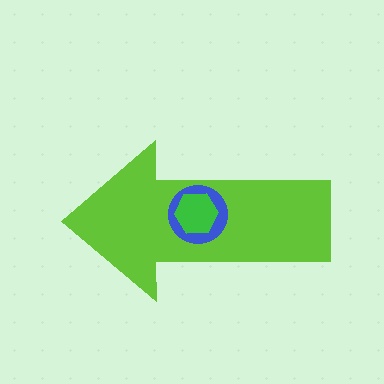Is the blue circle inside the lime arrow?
Yes.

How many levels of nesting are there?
3.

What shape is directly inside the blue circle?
The green hexagon.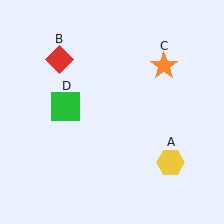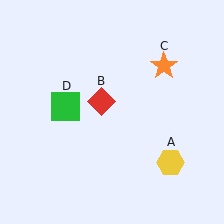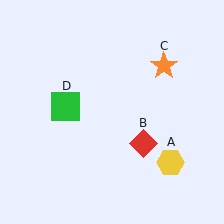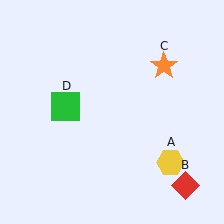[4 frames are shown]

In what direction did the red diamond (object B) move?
The red diamond (object B) moved down and to the right.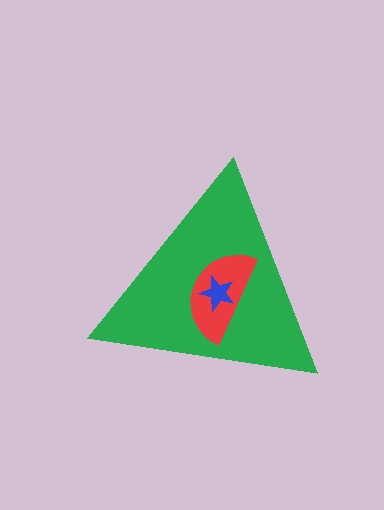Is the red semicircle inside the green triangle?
Yes.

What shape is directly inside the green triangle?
The red semicircle.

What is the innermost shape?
The blue star.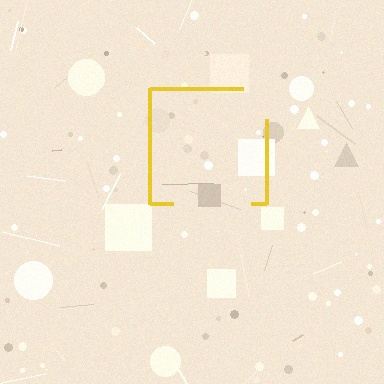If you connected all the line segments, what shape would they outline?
They would outline a square.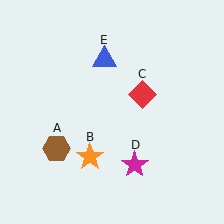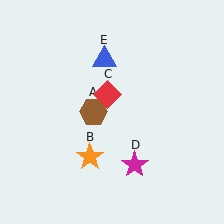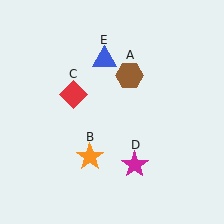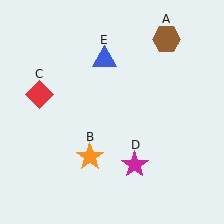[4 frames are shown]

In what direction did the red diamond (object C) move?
The red diamond (object C) moved left.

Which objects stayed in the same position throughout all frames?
Orange star (object B) and magenta star (object D) and blue triangle (object E) remained stationary.